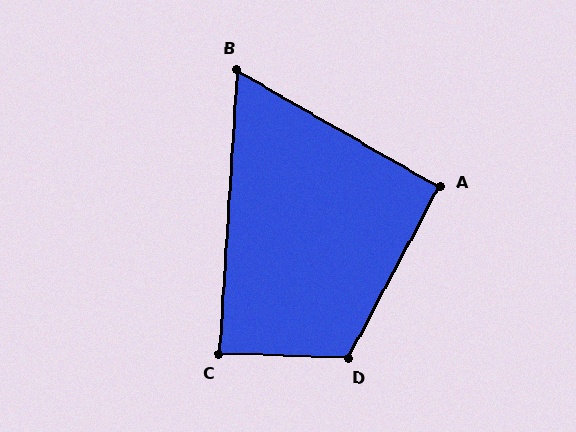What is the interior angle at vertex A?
Approximately 92 degrees (approximately right).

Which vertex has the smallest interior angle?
B, at approximately 64 degrees.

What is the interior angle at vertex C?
Approximately 88 degrees (approximately right).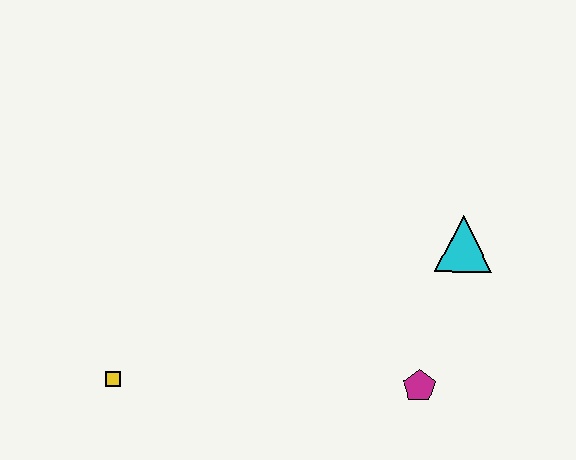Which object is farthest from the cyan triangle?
The yellow square is farthest from the cyan triangle.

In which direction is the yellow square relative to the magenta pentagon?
The yellow square is to the left of the magenta pentagon.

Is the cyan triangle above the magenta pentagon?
Yes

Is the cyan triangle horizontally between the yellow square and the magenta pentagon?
No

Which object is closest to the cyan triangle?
The magenta pentagon is closest to the cyan triangle.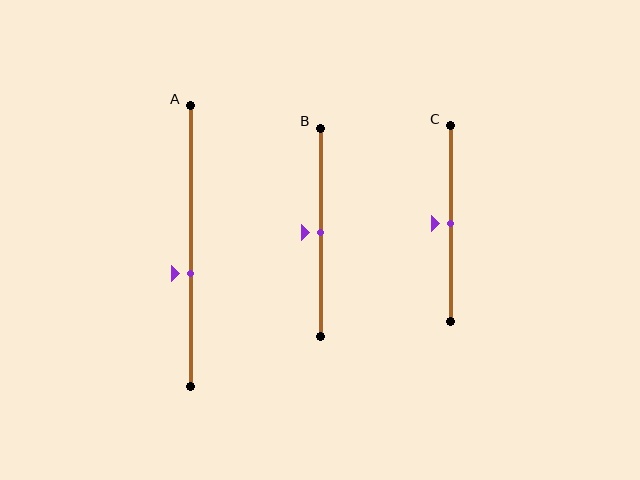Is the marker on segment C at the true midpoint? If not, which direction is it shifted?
Yes, the marker on segment C is at the true midpoint.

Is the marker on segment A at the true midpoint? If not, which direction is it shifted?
No, the marker on segment A is shifted downward by about 10% of the segment length.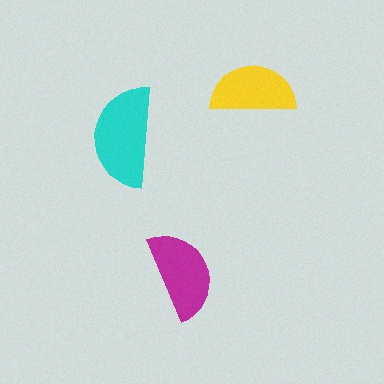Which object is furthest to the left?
The cyan semicircle is leftmost.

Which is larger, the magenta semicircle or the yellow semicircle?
The magenta one.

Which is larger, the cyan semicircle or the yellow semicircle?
The cyan one.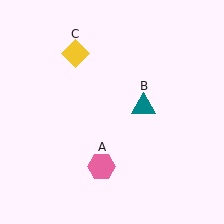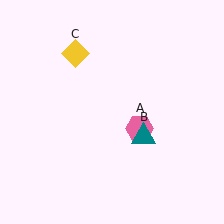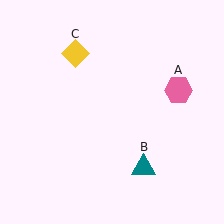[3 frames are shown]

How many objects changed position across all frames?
2 objects changed position: pink hexagon (object A), teal triangle (object B).